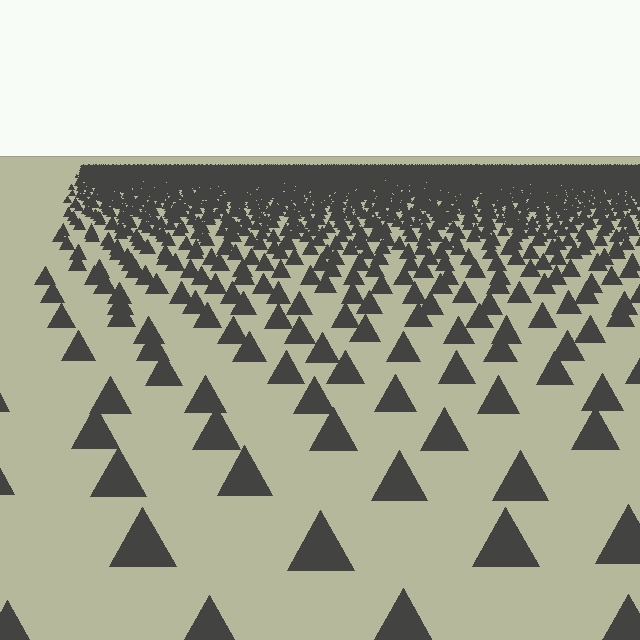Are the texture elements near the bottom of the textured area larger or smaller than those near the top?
Larger. Near the bottom, elements are closer to the viewer and appear at a bigger on-screen size.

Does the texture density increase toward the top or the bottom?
Density increases toward the top.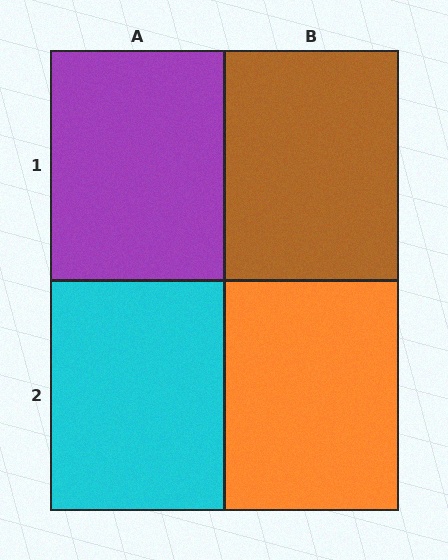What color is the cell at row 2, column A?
Cyan.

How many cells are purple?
1 cell is purple.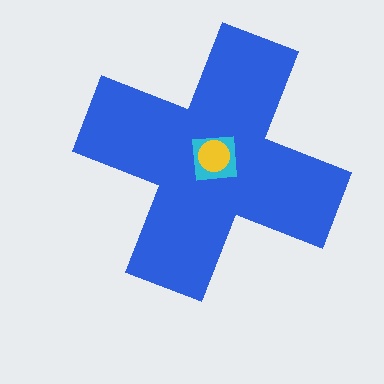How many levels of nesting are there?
3.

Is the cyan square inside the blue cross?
Yes.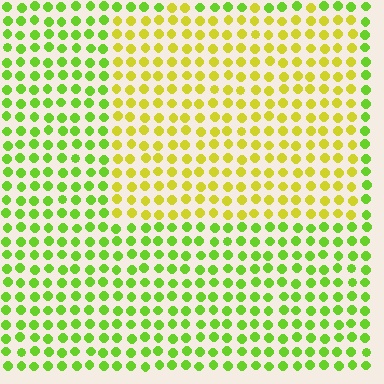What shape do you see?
I see a rectangle.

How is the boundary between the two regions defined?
The boundary is defined purely by a slight shift in hue (about 37 degrees). Spacing, size, and orientation are identical on both sides.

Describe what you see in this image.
The image is filled with small lime elements in a uniform arrangement. A rectangle-shaped region is visible where the elements are tinted to a slightly different hue, forming a subtle color boundary.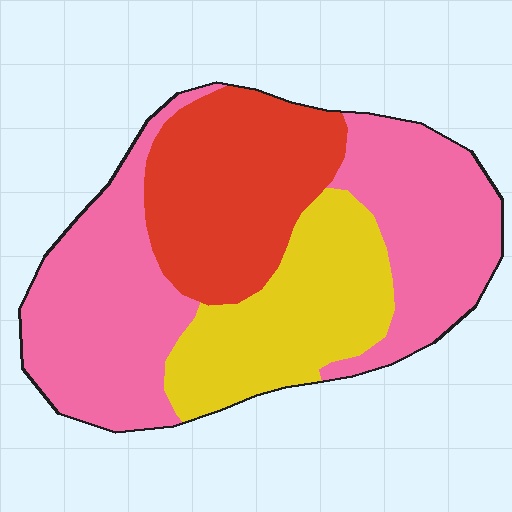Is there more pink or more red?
Pink.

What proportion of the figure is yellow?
Yellow takes up about one quarter (1/4) of the figure.